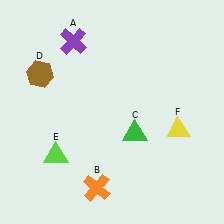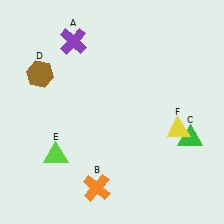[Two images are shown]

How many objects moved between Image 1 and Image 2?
1 object moved between the two images.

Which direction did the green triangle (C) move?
The green triangle (C) moved right.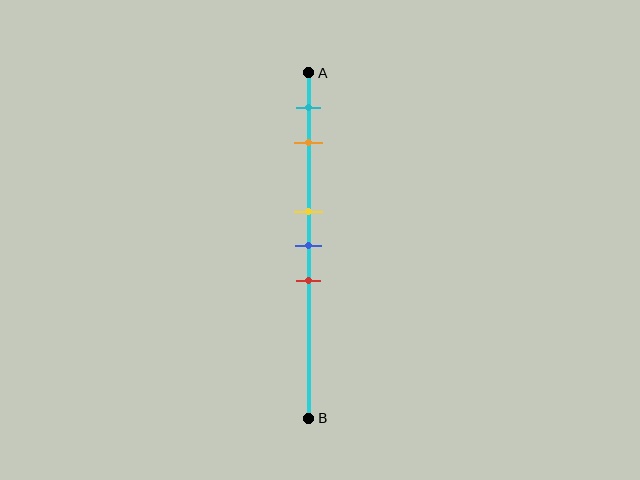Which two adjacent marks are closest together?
The yellow and blue marks are the closest adjacent pair.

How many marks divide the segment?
There are 5 marks dividing the segment.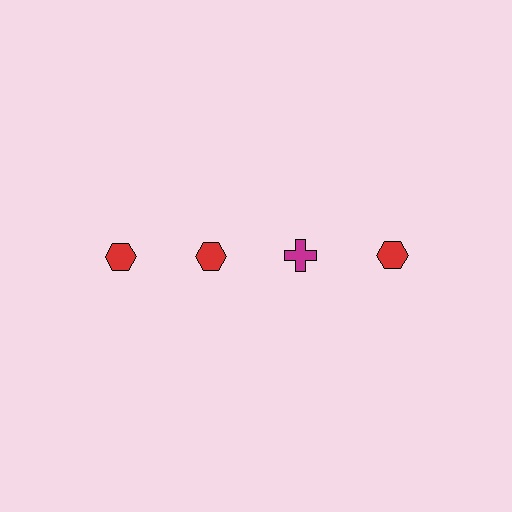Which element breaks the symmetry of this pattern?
The magenta cross in the top row, center column breaks the symmetry. All other shapes are red hexagons.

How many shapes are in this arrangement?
There are 4 shapes arranged in a grid pattern.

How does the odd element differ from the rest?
It differs in both color (magenta instead of red) and shape (cross instead of hexagon).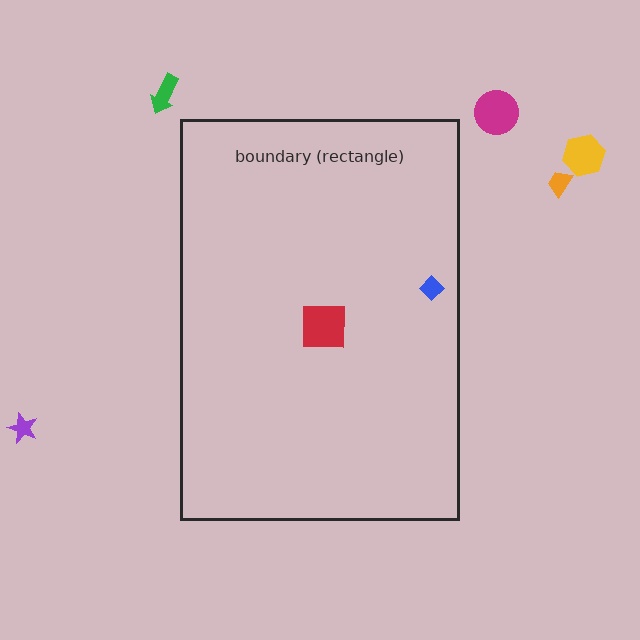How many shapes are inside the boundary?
2 inside, 5 outside.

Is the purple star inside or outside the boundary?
Outside.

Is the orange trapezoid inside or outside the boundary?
Outside.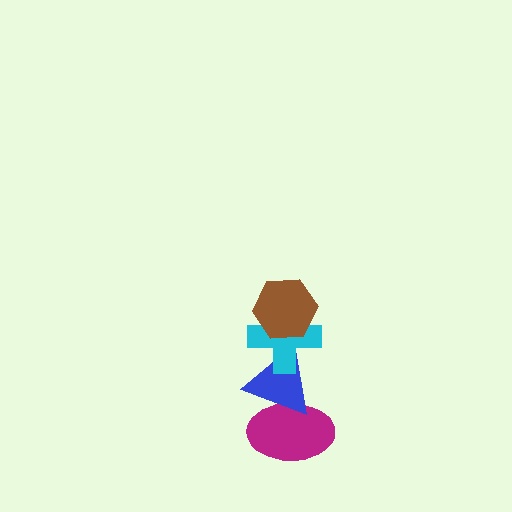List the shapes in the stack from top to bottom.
From top to bottom: the brown hexagon, the cyan cross, the blue triangle, the magenta ellipse.